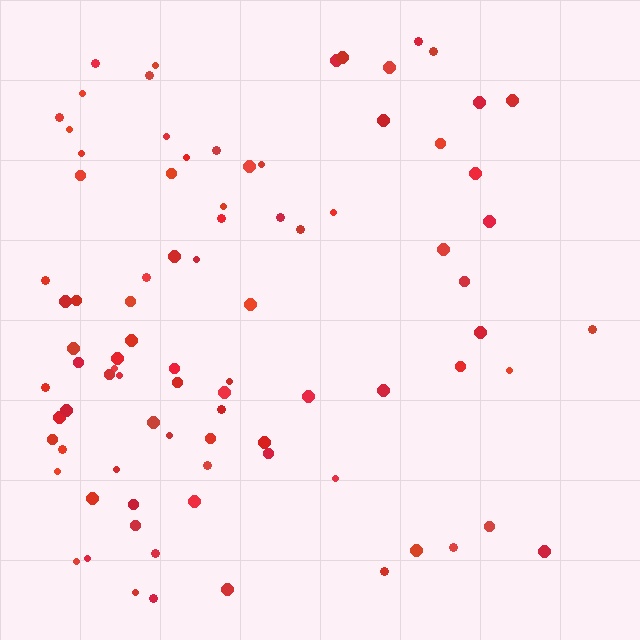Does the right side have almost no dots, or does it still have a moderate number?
Still a moderate number, just noticeably fewer than the left.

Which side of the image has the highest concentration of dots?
The left.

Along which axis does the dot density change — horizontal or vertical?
Horizontal.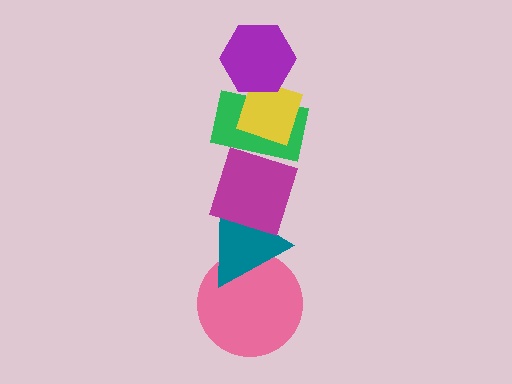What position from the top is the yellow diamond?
The yellow diamond is 2nd from the top.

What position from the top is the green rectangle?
The green rectangle is 3rd from the top.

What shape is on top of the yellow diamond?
The purple hexagon is on top of the yellow diamond.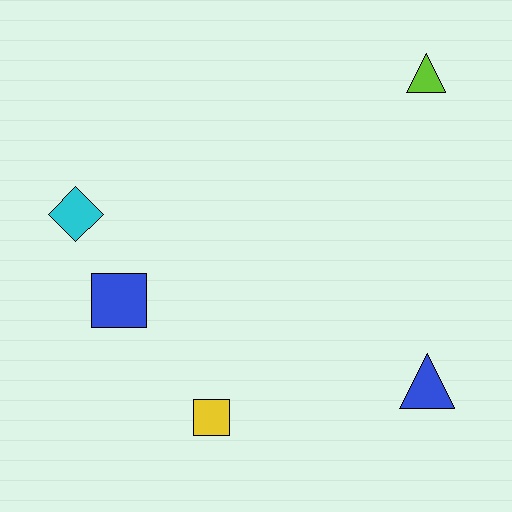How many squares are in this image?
There are 2 squares.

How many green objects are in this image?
There are no green objects.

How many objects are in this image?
There are 5 objects.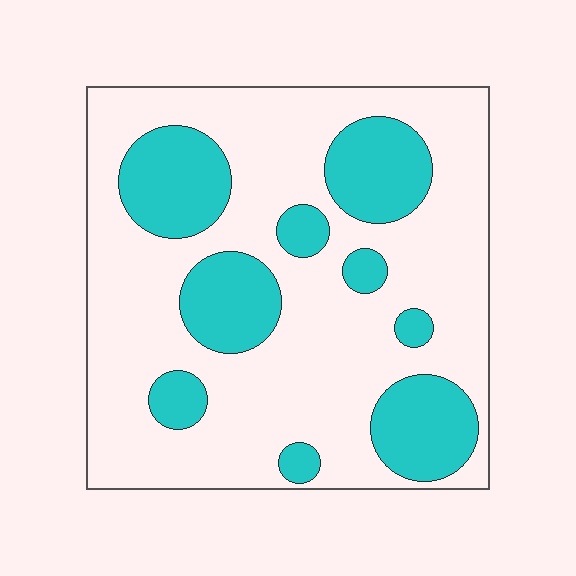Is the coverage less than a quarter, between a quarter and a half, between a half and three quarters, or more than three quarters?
Between a quarter and a half.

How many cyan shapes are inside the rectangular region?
9.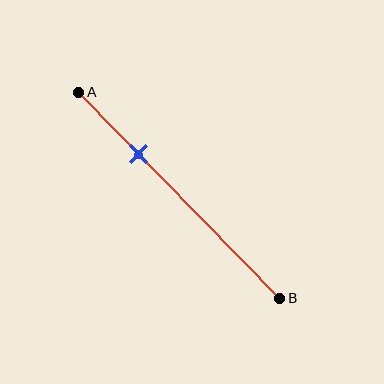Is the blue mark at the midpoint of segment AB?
No, the mark is at about 30% from A, not at the 50% midpoint.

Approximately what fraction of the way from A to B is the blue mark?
The blue mark is approximately 30% of the way from A to B.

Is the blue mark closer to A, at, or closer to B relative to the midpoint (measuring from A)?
The blue mark is closer to point A than the midpoint of segment AB.